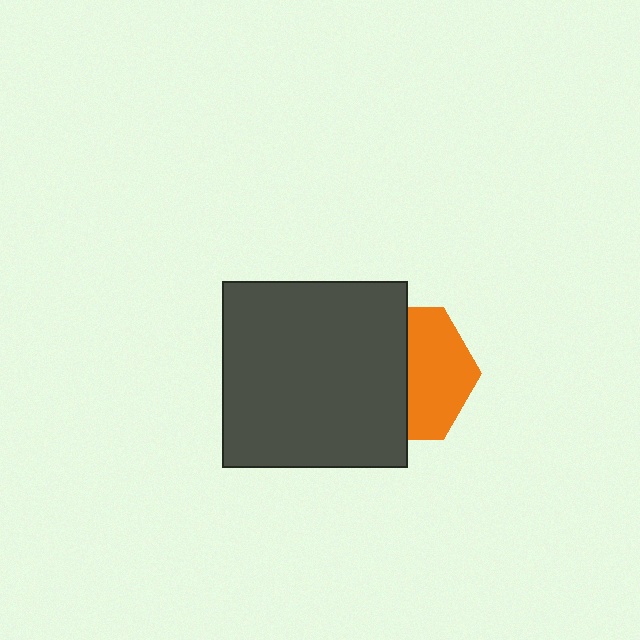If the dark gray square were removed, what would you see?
You would see the complete orange hexagon.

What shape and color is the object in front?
The object in front is a dark gray square.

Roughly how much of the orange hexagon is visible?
About half of it is visible (roughly 48%).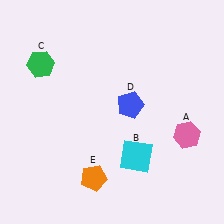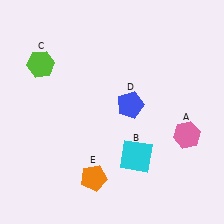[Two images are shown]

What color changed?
The hexagon (C) changed from green in Image 1 to lime in Image 2.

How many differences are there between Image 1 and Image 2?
There is 1 difference between the two images.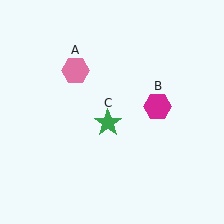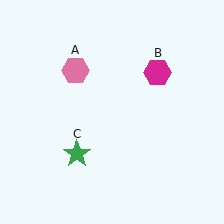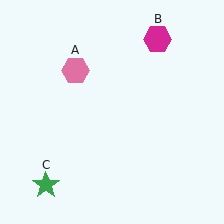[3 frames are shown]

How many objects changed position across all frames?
2 objects changed position: magenta hexagon (object B), green star (object C).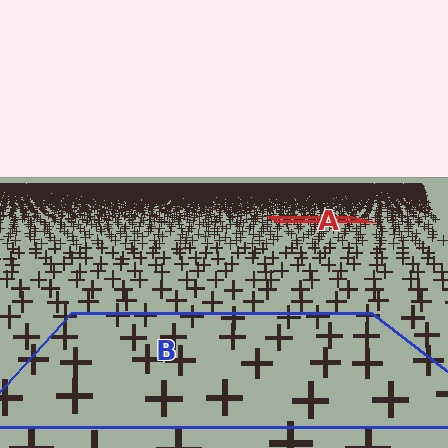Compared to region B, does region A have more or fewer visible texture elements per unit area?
Region A has more texture elements per unit area — they are packed more densely because it is farther away.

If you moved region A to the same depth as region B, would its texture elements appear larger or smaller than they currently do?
They would appear larger. At a closer depth, the same texture elements are projected at a bigger on-screen size.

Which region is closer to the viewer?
Region B is closer. The texture elements there are larger and more spread out.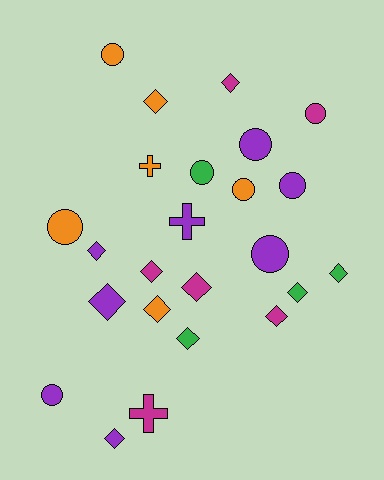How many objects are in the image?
There are 24 objects.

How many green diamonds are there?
There are 3 green diamonds.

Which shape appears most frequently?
Diamond, with 12 objects.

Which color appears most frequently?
Purple, with 8 objects.